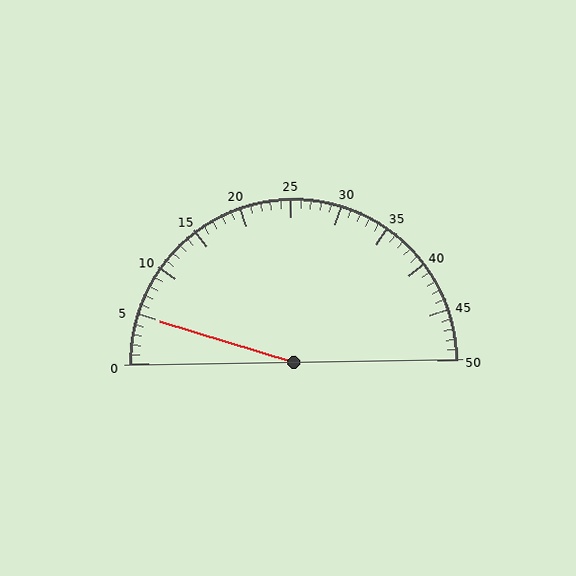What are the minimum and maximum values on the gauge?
The gauge ranges from 0 to 50.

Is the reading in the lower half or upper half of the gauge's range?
The reading is in the lower half of the range (0 to 50).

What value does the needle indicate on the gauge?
The needle indicates approximately 5.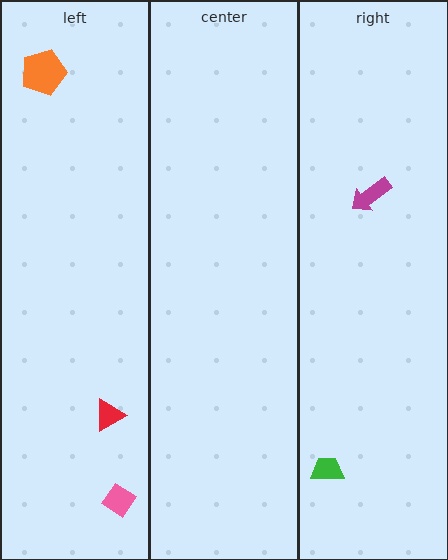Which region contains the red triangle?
The left region.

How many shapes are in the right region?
2.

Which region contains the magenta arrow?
The right region.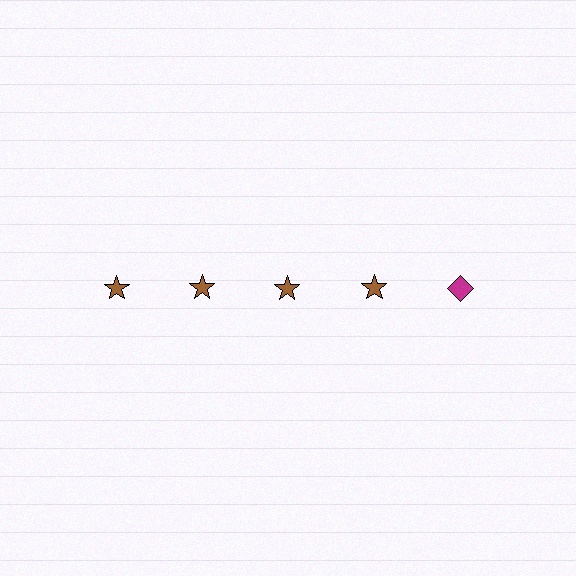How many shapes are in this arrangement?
There are 5 shapes arranged in a grid pattern.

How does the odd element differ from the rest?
It differs in both color (magenta instead of brown) and shape (diamond instead of star).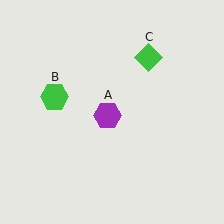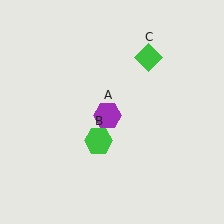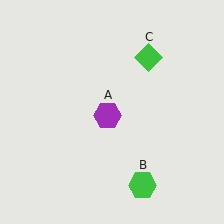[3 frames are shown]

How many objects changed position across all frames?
1 object changed position: green hexagon (object B).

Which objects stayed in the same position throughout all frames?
Purple hexagon (object A) and green diamond (object C) remained stationary.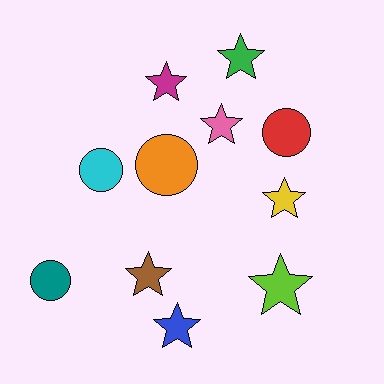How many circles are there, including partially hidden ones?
There are 4 circles.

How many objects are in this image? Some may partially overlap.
There are 11 objects.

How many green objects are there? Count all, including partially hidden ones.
There is 1 green object.